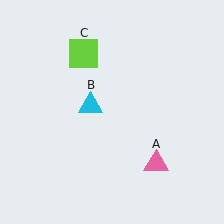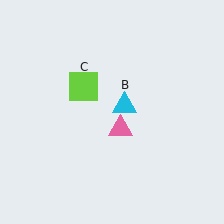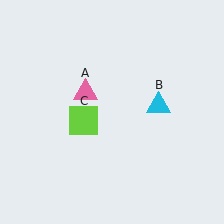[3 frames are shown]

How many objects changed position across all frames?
3 objects changed position: pink triangle (object A), cyan triangle (object B), lime square (object C).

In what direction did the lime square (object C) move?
The lime square (object C) moved down.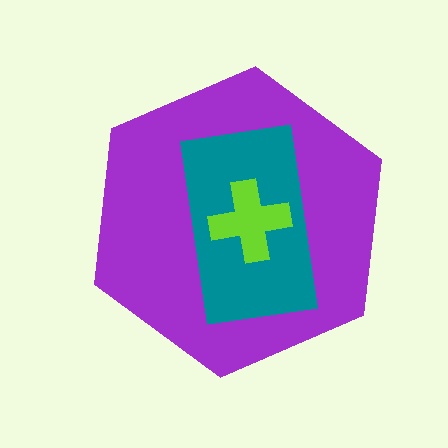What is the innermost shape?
The lime cross.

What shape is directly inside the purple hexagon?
The teal rectangle.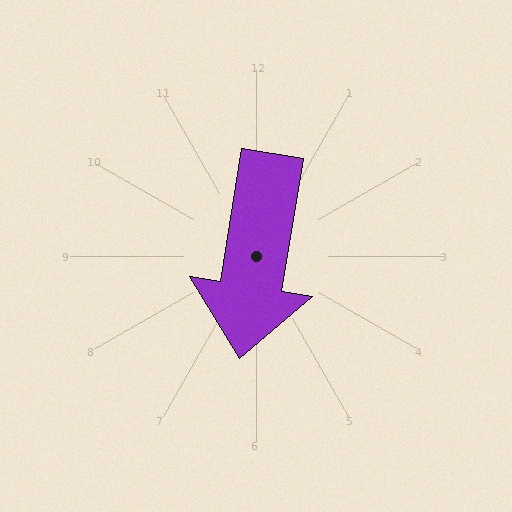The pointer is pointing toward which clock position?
Roughly 6 o'clock.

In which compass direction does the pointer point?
South.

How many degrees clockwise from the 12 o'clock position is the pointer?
Approximately 189 degrees.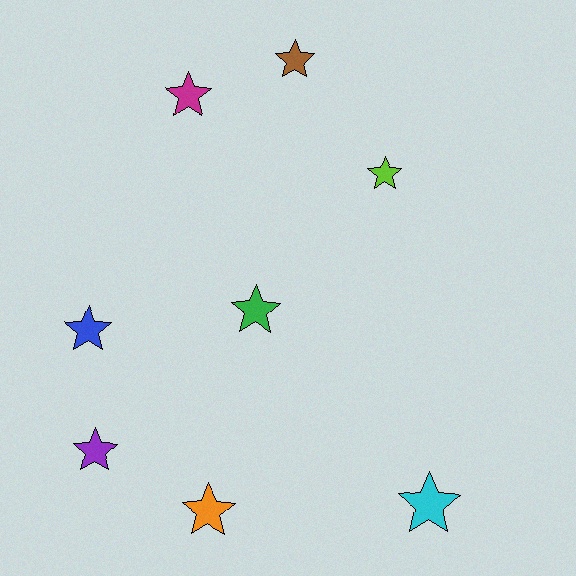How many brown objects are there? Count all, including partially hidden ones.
There is 1 brown object.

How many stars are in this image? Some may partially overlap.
There are 8 stars.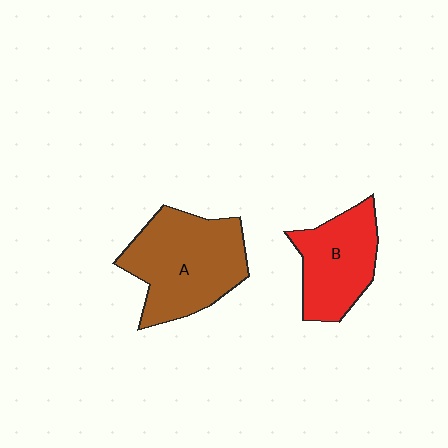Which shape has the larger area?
Shape A (brown).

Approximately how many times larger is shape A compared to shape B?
Approximately 1.4 times.